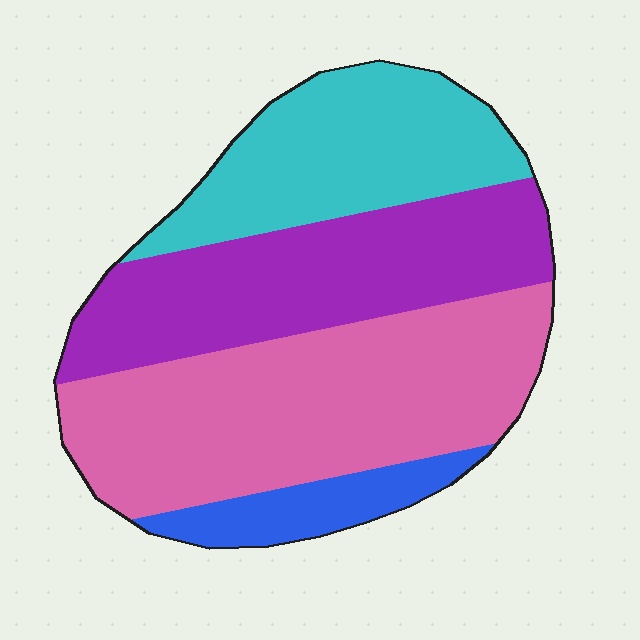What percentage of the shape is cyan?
Cyan covers 23% of the shape.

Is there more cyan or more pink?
Pink.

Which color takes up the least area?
Blue, at roughly 10%.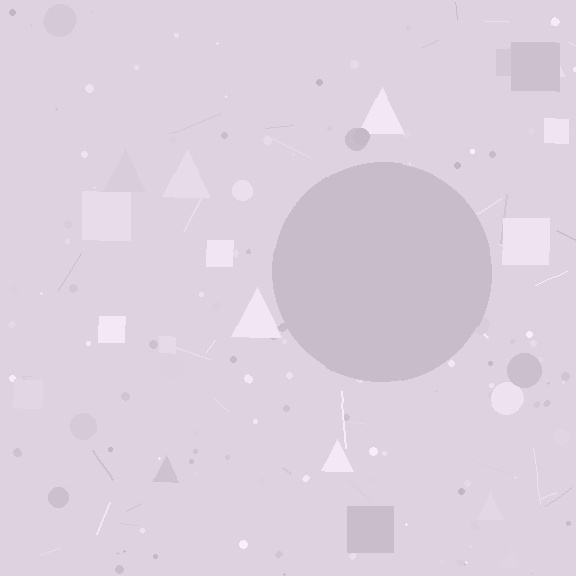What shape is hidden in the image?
A circle is hidden in the image.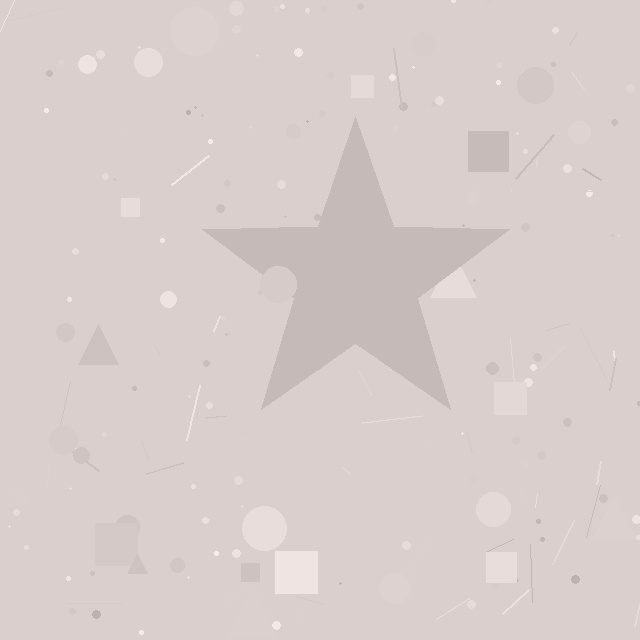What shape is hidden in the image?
A star is hidden in the image.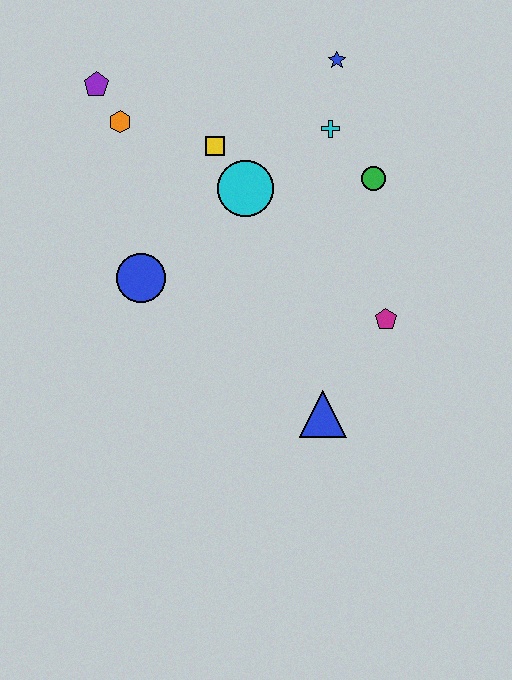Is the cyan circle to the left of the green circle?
Yes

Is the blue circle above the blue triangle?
Yes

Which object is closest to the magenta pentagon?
The blue triangle is closest to the magenta pentagon.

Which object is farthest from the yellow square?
The blue triangle is farthest from the yellow square.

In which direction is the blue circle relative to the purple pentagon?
The blue circle is below the purple pentagon.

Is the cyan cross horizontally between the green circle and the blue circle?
Yes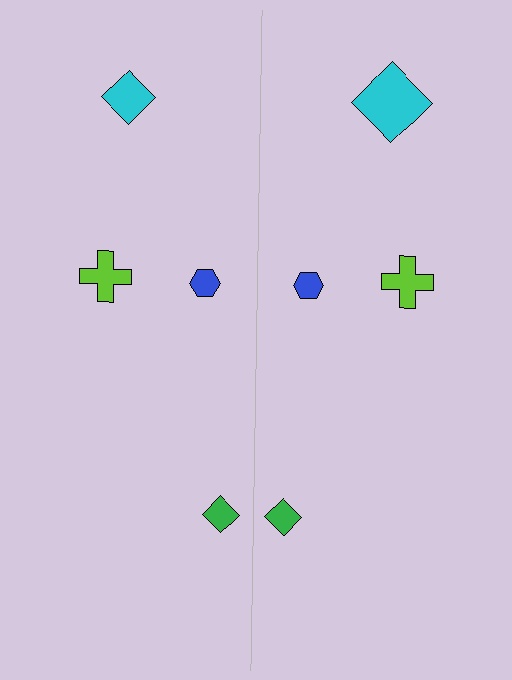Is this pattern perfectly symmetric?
No, the pattern is not perfectly symmetric. The cyan diamond on the right side has a different size than its mirror counterpart.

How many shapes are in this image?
There are 8 shapes in this image.